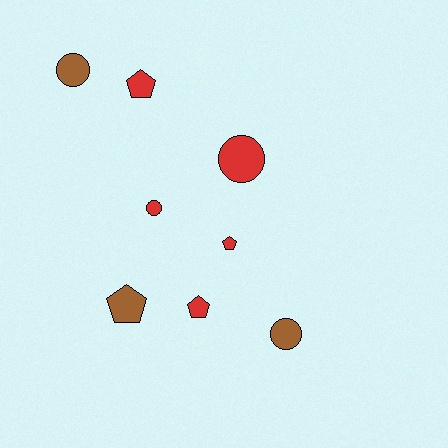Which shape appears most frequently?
Pentagon, with 4 objects.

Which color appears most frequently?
Red, with 5 objects.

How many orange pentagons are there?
There are no orange pentagons.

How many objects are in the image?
There are 8 objects.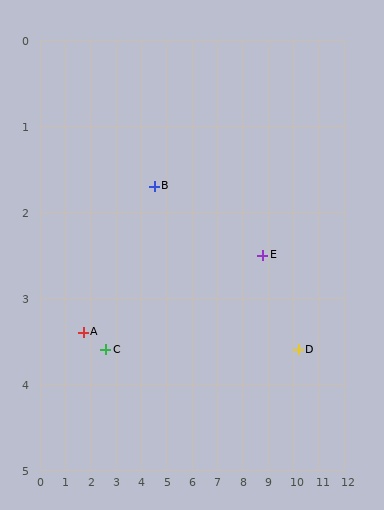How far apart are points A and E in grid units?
Points A and E are about 7.2 grid units apart.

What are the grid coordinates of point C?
Point C is at approximately (2.6, 3.6).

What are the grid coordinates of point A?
Point A is at approximately (1.7, 3.4).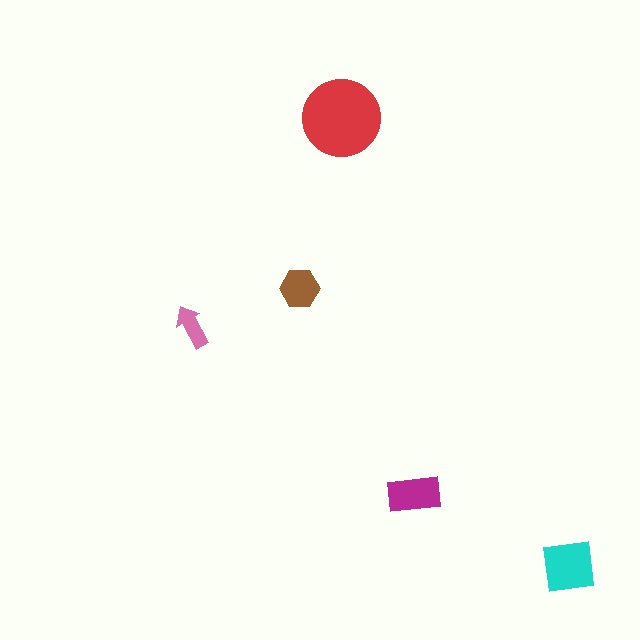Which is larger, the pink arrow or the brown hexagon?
The brown hexagon.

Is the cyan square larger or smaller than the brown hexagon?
Larger.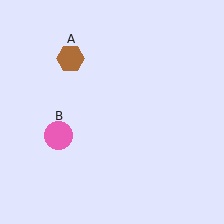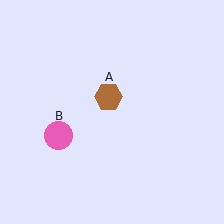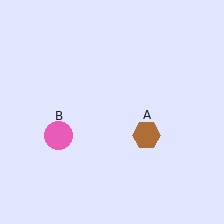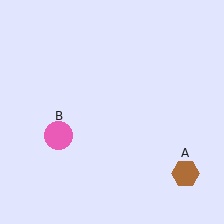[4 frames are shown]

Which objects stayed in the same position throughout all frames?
Pink circle (object B) remained stationary.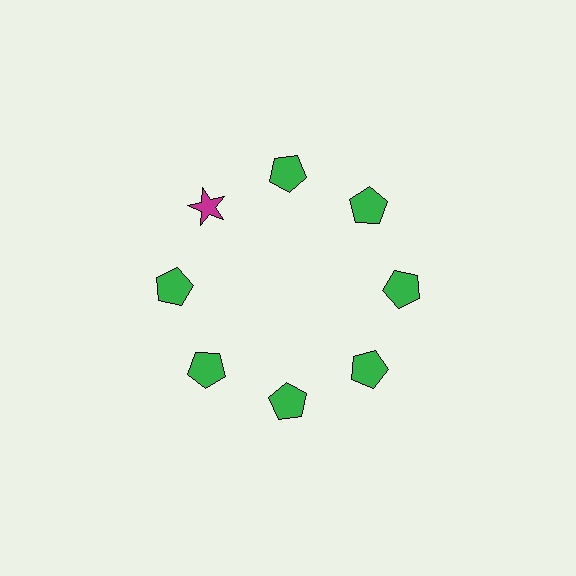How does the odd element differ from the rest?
It differs in both color (magenta instead of green) and shape (star instead of pentagon).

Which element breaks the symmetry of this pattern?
The magenta star at roughly the 10 o'clock position breaks the symmetry. All other shapes are green pentagons.